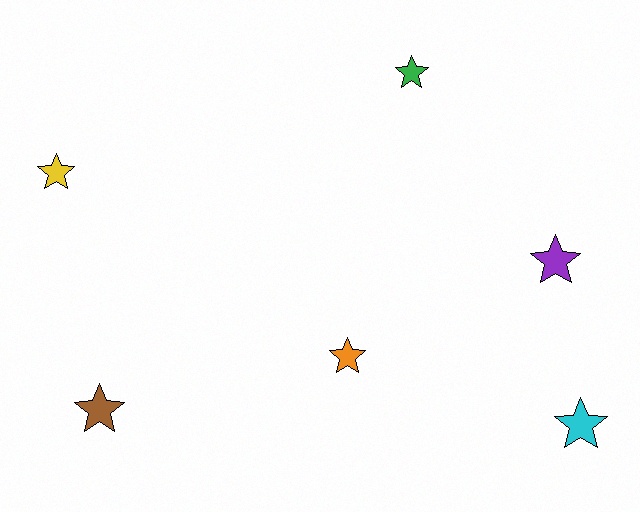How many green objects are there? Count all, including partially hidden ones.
There is 1 green object.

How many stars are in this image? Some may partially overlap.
There are 6 stars.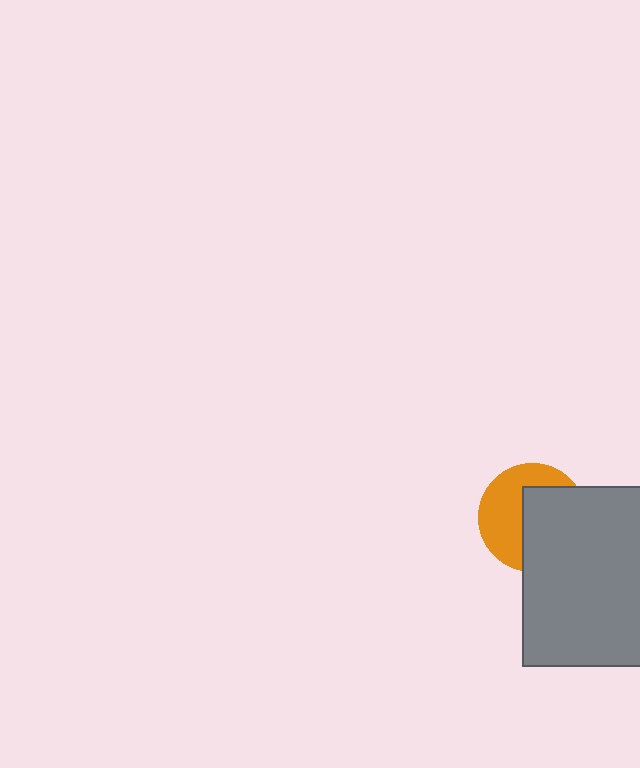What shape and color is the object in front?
The object in front is a gray rectangle.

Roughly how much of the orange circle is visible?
About half of it is visible (roughly 47%).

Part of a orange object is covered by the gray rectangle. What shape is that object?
It is a circle.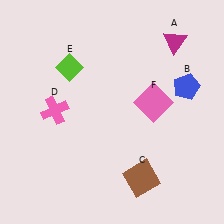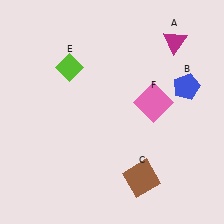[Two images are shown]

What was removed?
The pink cross (D) was removed in Image 2.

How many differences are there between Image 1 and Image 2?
There is 1 difference between the two images.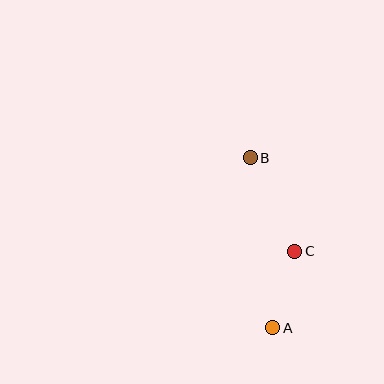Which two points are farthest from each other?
Points A and B are farthest from each other.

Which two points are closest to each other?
Points A and C are closest to each other.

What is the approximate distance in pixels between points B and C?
The distance between B and C is approximately 103 pixels.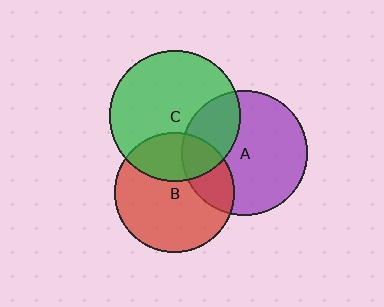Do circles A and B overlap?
Yes.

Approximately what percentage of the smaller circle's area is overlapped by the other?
Approximately 25%.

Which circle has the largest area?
Circle C (green).